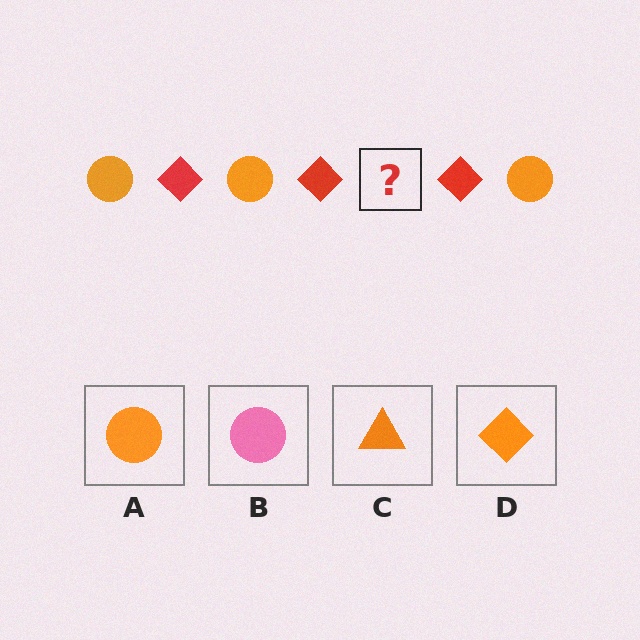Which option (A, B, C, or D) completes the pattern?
A.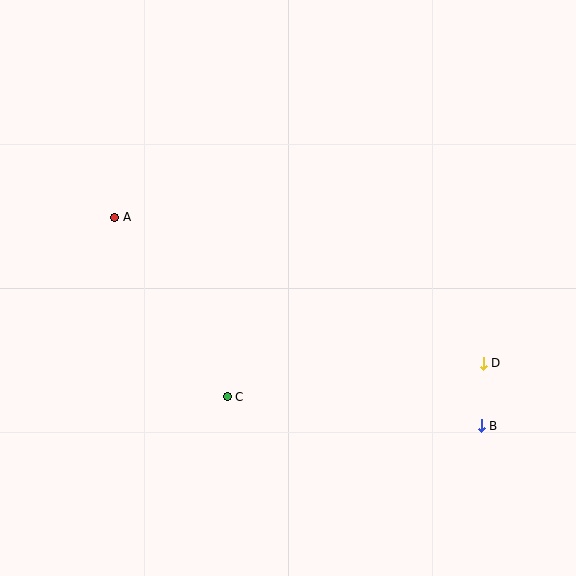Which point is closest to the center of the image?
Point C at (227, 397) is closest to the center.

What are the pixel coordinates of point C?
Point C is at (227, 397).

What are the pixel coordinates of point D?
Point D is at (483, 363).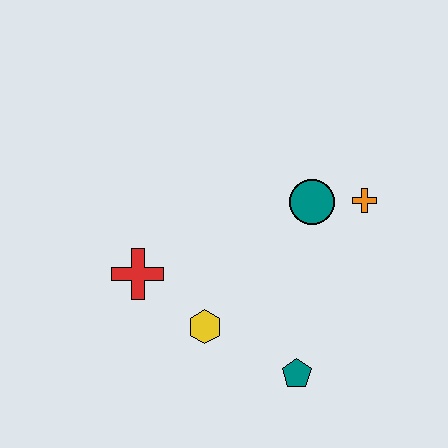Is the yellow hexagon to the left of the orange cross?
Yes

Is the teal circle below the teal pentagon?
No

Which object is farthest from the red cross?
The orange cross is farthest from the red cross.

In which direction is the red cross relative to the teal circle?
The red cross is to the left of the teal circle.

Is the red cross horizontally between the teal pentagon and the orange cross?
No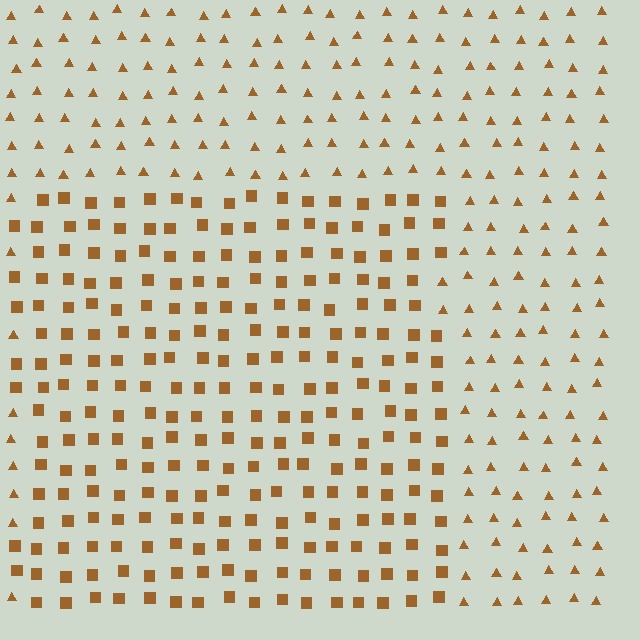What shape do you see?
I see a rectangle.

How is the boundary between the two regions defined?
The boundary is defined by a change in element shape: squares inside vs. triangles outside. All elements share the same color and spacing.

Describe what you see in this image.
The image is filled with small brown elements arranged in a uniform grid. A rectangle-shaped region contains squares, while the surrounding area contains triangles. The boundary is defined purely by the change in element shape.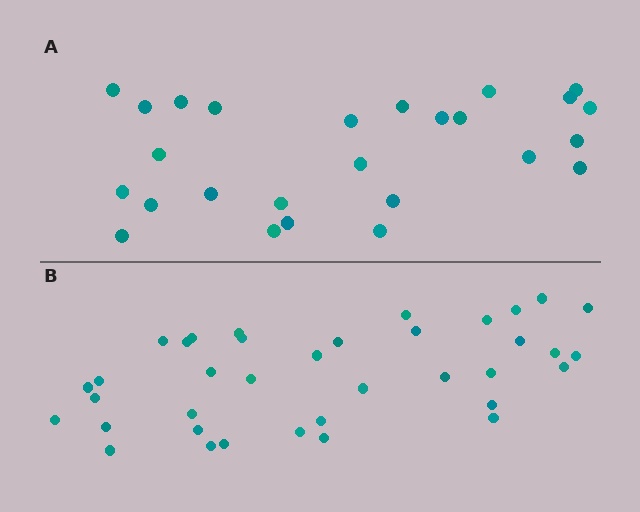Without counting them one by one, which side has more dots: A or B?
Region B (the bottom region) has more dots.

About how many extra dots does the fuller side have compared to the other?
Region B has roughly 12 or so more dots than region A.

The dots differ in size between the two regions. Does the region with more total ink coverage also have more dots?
No. Region A has more total ink coverage because its dots are larger, but region B actually contains more individual dots. Total area can be misleading — the number of items is what matters here.